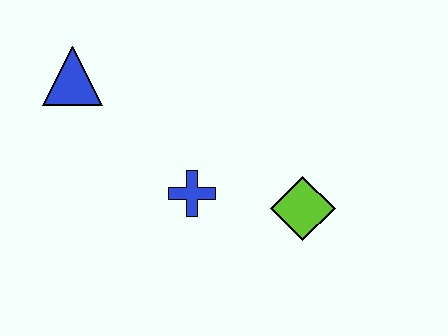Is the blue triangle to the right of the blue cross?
No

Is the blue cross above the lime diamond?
Yes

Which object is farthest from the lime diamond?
The blue triangle is farthest from the lime diamond.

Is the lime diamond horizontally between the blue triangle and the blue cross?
No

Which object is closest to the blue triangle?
The blue cross is closest to the blue triangle.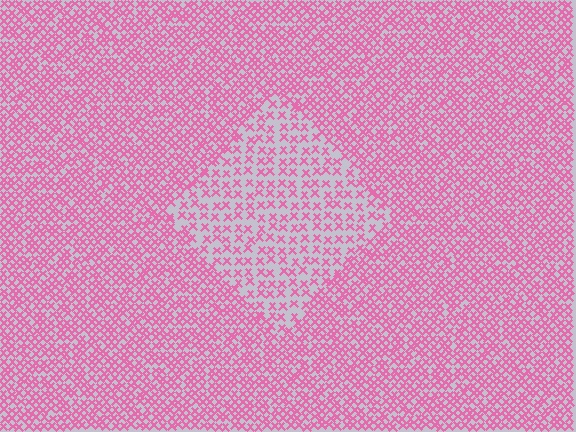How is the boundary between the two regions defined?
The boundary is defined by a change in element density (approximately 1.9x ratio). All elements are the same color, size, and shape.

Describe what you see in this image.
The image contains small pink elements arranged at two different densities. A diamond-shaped region is visible where the elements are less densely packed than the surrounding area.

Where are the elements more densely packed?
The elements are more densely packed outside the diamond boundary.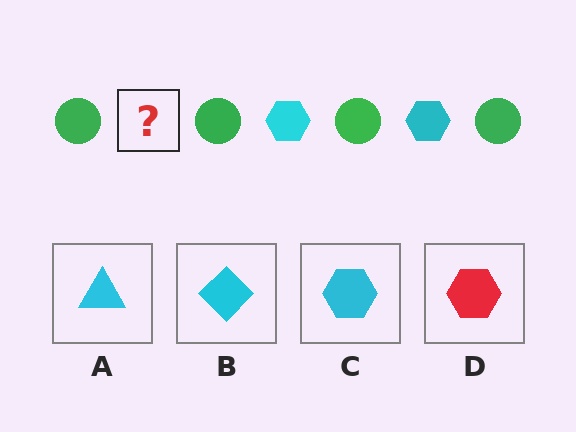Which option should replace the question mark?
Option C.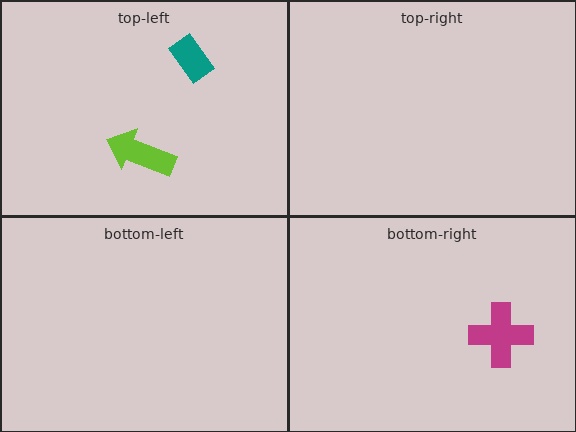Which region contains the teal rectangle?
The top-left region.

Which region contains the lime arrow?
The top-left region.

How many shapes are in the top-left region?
2.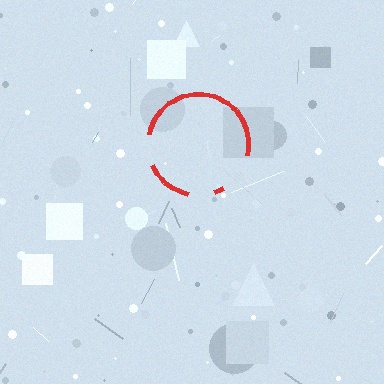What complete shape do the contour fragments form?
The contour fragments form a circle.